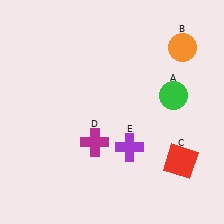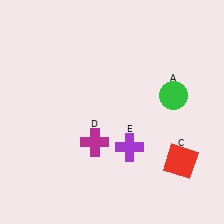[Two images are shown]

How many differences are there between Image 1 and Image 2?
There is 1 difference between the two images.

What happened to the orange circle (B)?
The orange circle (B) was removed in Image 2. It was in the top-right area of Image 1.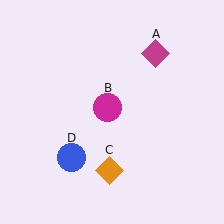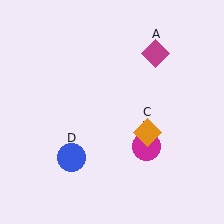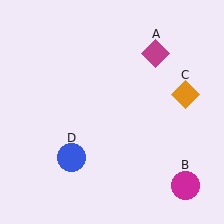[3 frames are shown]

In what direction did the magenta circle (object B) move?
The magenta circle (object B) moved down and to the right.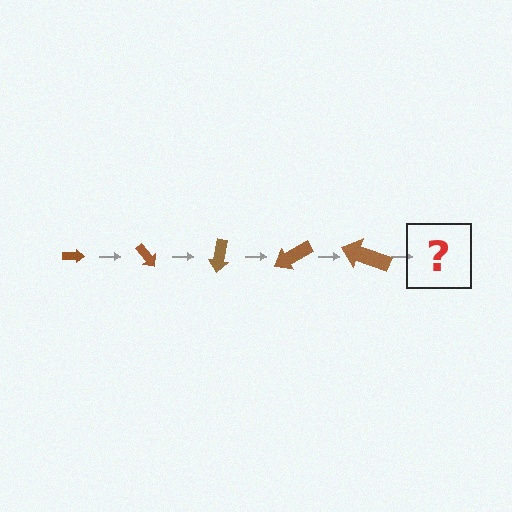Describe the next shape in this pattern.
It should be an arrow, larger than the previous one and rotated 250 degrees from the start.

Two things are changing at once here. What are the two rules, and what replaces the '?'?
The two rules are that the arrow grows larger each step and it rotates 50 degrees each step. The '?' should be an arrow, larger than the previous one and rotated 250 degrees from the start.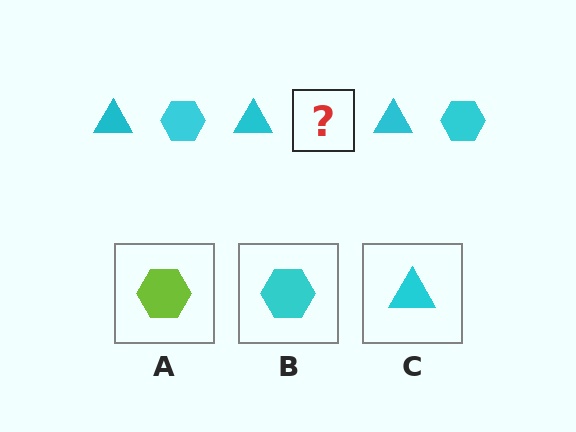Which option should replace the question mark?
Option B.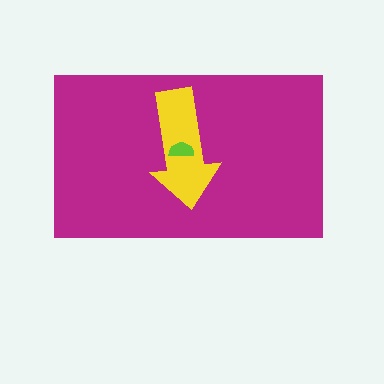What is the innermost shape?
The lime semicircle.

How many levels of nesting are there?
3.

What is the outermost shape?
The magenta rectangle.